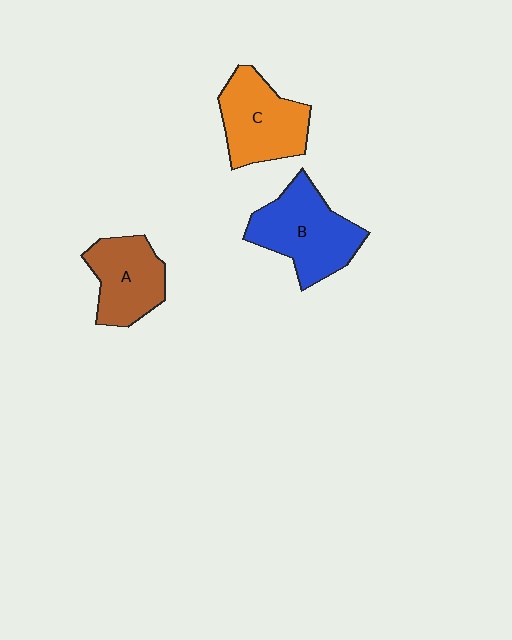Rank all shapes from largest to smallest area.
From largest to smallest: B (blue), C (orange), A (brown).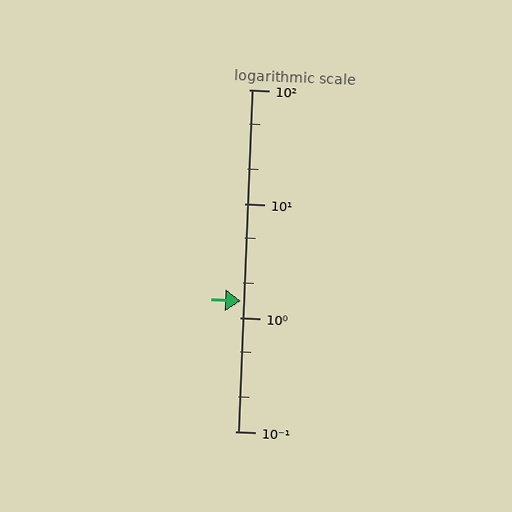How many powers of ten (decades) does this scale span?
The scale spans 3 decades, from 0.1 to 100.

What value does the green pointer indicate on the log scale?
The pointer indicates approximately 1.4.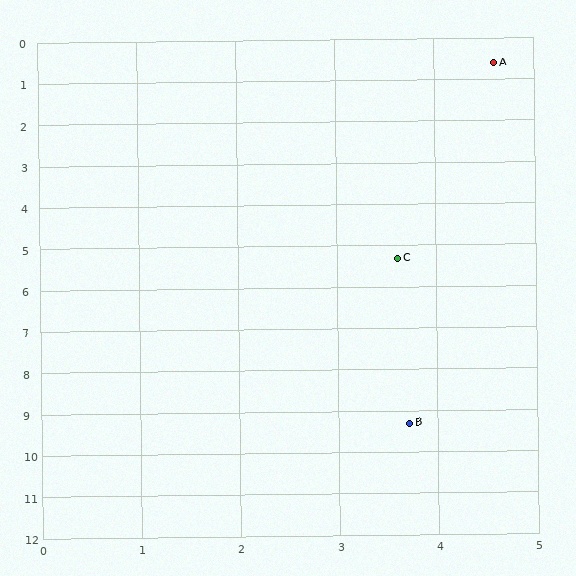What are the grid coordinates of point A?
Point A is at approximately (4.6, 0.6).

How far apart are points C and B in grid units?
Points C and B are about 4.0 grid units apart.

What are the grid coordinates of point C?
Point C is at approximately (3.6, 5.3).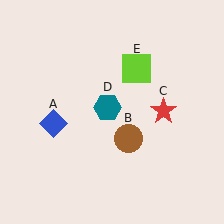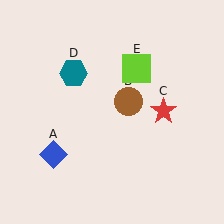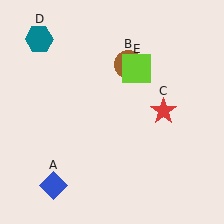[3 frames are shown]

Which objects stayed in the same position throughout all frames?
Red star (object C) and lime square (object E) remained stationary.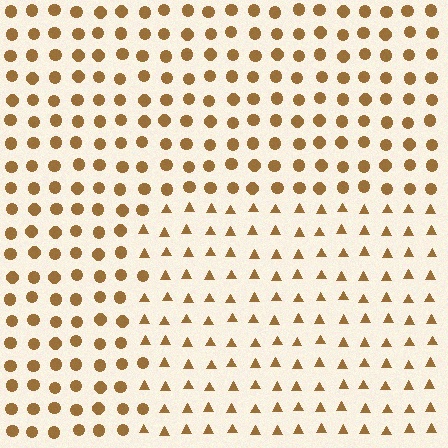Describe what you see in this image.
The image is filled with small brown elements arranged in a uniform grid. A rectangle-shaped region contains triangles, while the surrounding area contains circles. The boundary is defined purely by the change in element shape.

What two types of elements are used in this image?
The image uses triangles inside the rectangle region and circles outside it.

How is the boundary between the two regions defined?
The boundary is defined by a change in element shape: triangles inside vs. circles outside. All elements share the same color and spacing.